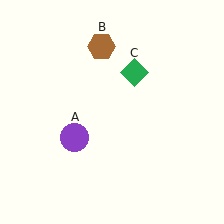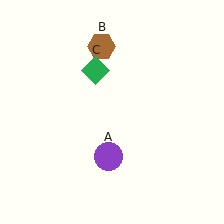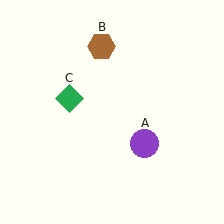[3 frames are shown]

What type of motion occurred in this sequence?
The purple circle (object A), green diamond (object C) rotated counterclockwise around the center of the scene.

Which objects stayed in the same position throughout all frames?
Brown hexagon (object B) remained stationary.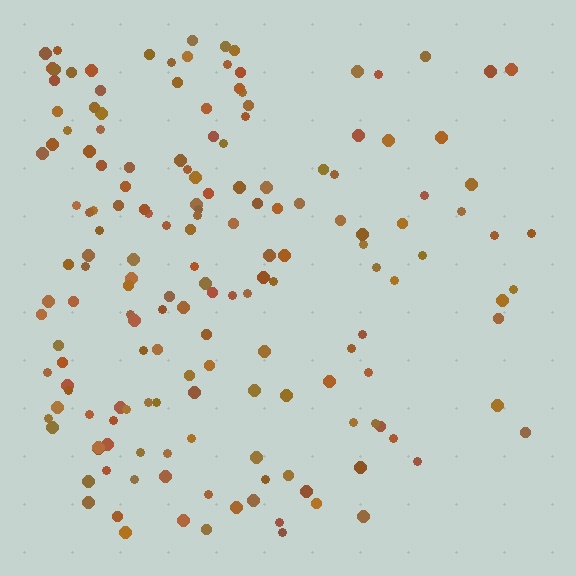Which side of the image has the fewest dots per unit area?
The right.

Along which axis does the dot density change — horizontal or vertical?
Horizontal.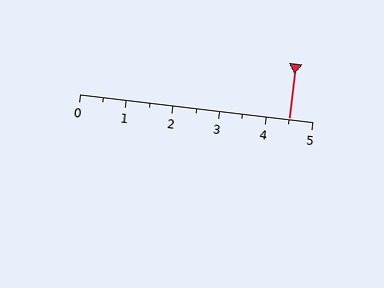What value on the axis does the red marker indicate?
The marker indicates approximately 4.5.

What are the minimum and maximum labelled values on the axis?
The axis runs from 0 to 5.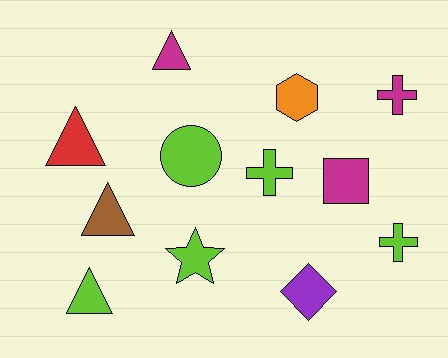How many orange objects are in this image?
There is 1 orange object.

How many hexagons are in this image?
There is 1 hexagon.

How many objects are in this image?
There are 12 objects.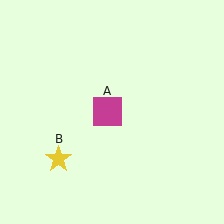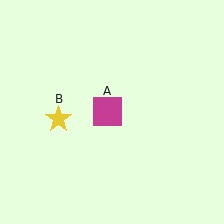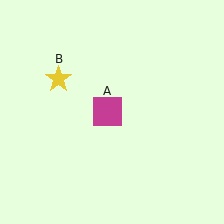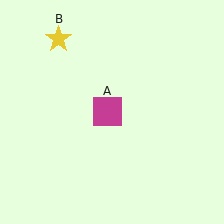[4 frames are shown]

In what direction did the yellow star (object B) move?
The yellow star (object B) moved up.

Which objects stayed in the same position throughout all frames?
Magenta square (object A) remained stationary.